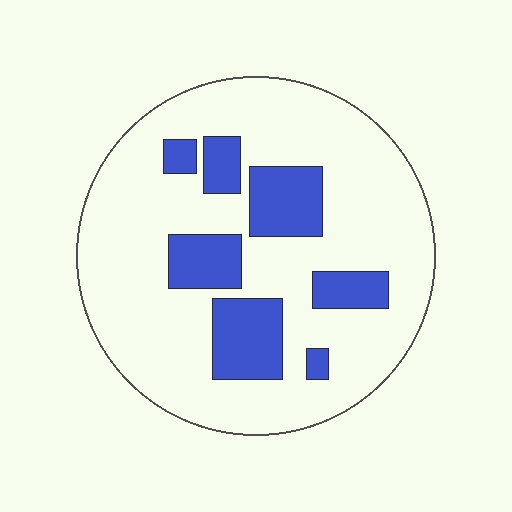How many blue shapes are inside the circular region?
7.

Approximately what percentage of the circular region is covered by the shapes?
Approximately 20%.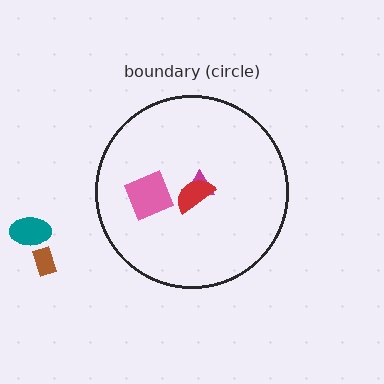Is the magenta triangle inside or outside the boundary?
Inside.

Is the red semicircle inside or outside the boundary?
Inside.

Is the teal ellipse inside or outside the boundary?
Outside.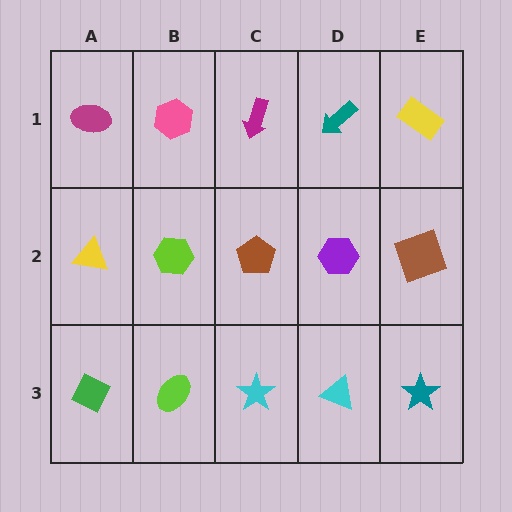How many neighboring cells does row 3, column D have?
3.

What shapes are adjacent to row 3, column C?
A brown pentagon (row 2, column C), a lime ellipse (row 3, column B), a cyan triangle (row 3, column D).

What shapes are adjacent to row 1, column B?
A lime hexagon (row 2, column B), a magenta ellipse (row 1, column A), a magenta arrow (row 1, column C).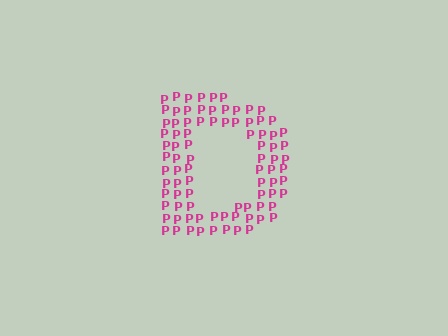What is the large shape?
The large shape is the letter D.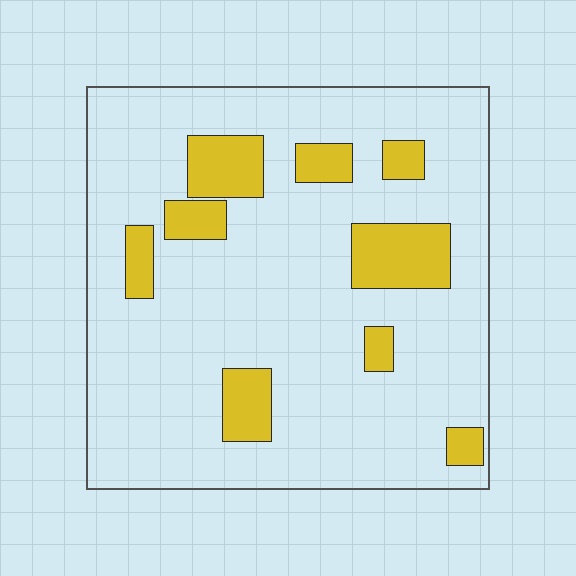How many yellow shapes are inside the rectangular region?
9.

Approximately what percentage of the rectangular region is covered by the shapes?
Approximately 15%.